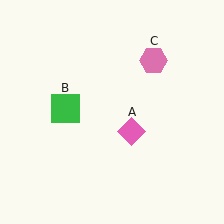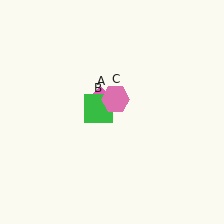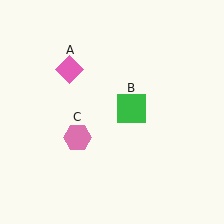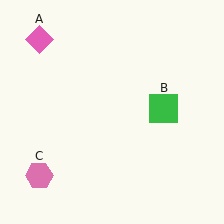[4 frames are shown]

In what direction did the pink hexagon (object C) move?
The pink hexagon (object C) moved down and to the left.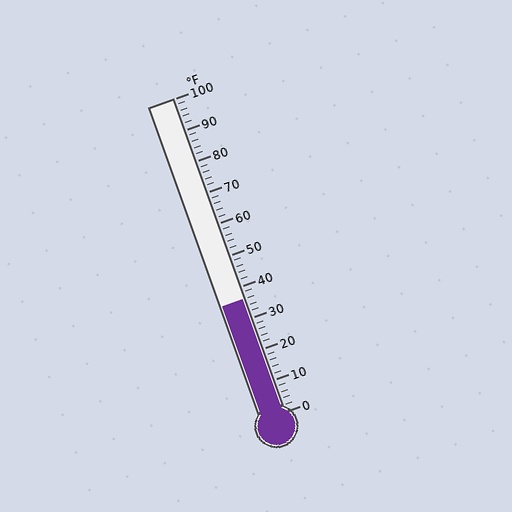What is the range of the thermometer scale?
The thermometer scale ranges from 0°F to 100°F.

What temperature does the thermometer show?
The thermometer shows approximately 36°F.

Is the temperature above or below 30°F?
The temperature is above 30°F.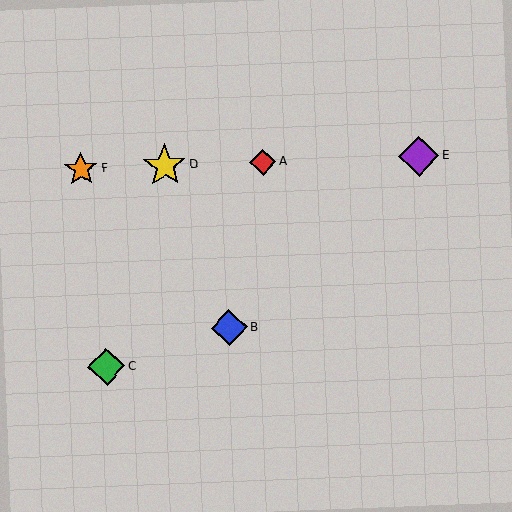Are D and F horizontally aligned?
Yes, both are at y≈166.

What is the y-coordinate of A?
Object A is at y≈162.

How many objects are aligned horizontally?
4 objects (A, D, E, F) are aligned horizontally.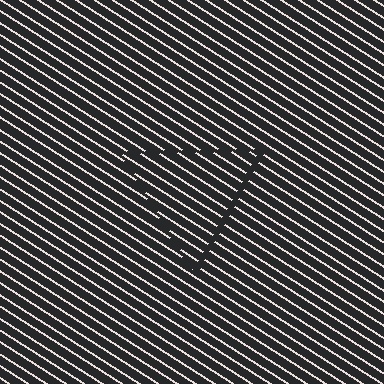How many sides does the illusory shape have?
3 sides — the line-ends trace a triangle.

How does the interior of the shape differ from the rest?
The interior of the shape contains the same grating, shifted by half a period — the contour is defined by the phase discontinuity where line-ends from the inner and outer gratings abut.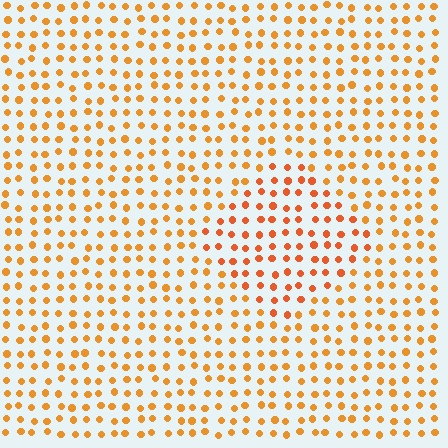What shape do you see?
I see a diamond.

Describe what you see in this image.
The image is filled with small orange elements in a uniform arrangement. A diamond-shaped region is visible where the elements are tinted to a slightly different hue, forming a subtle color boundary.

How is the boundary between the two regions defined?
The boundary is defined purely by a slight shift in hue (about 18 degrees). Spacing, size, and orientation are identical on both sides.